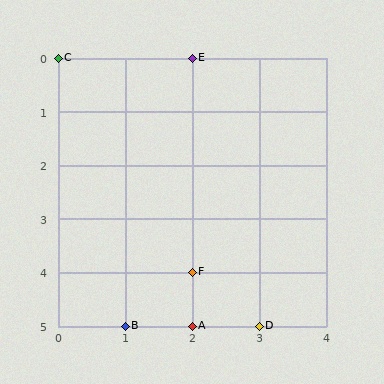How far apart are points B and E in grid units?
Points B and E are 1 column and 5 rows apart (about 5.1 grid units diagonally).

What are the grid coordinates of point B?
Point B is at grid coordinates (1, 5).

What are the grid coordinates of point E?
Point E is at grid coordinates (2, 0).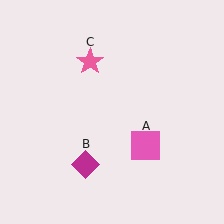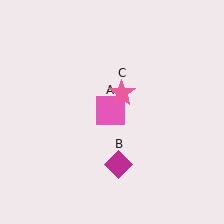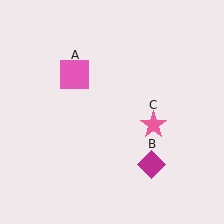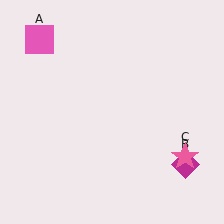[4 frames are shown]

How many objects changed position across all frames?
3 objects changed position: pink square (object A), magenta diamond (object B), pink star (object C).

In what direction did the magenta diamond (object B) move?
The magenta diamond (object B) moved right.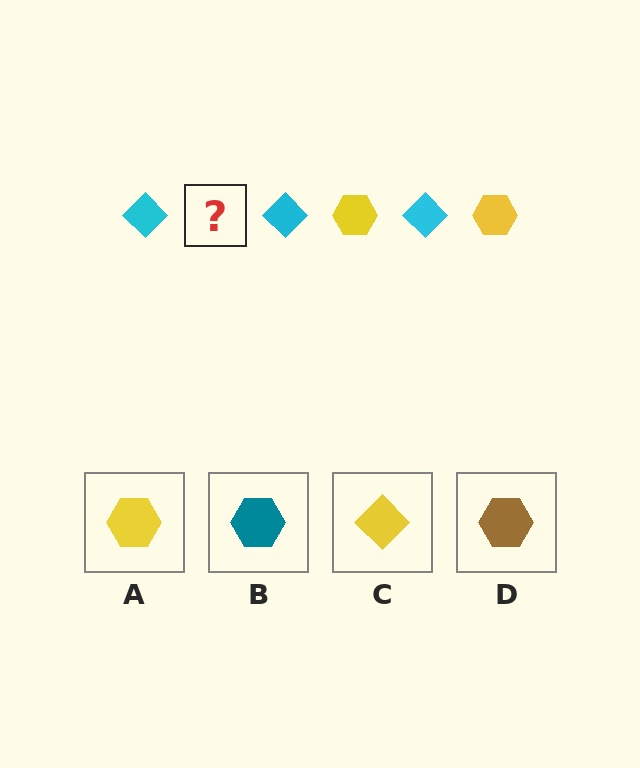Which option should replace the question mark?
Option A.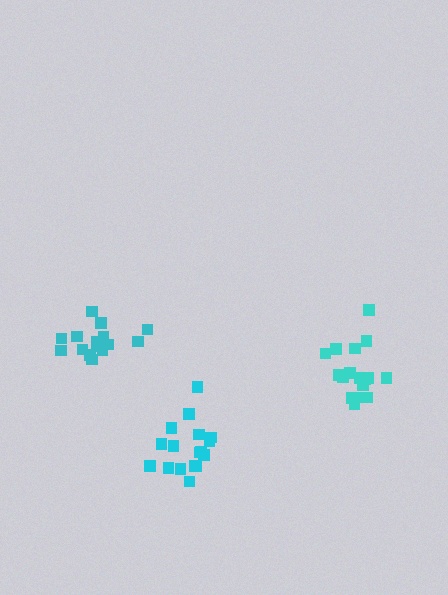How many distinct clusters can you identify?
There are 3 distinct clusters.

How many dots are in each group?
Group 1: 17 dots, Group 2: 17 dots, Group 3: 15 dots (49 total).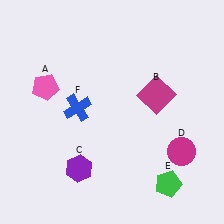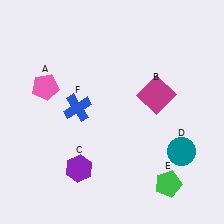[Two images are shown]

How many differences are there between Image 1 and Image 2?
There is 1 difference between the two images.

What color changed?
The circle (D) changed from magenta in Image 1 to teal in Image 2.